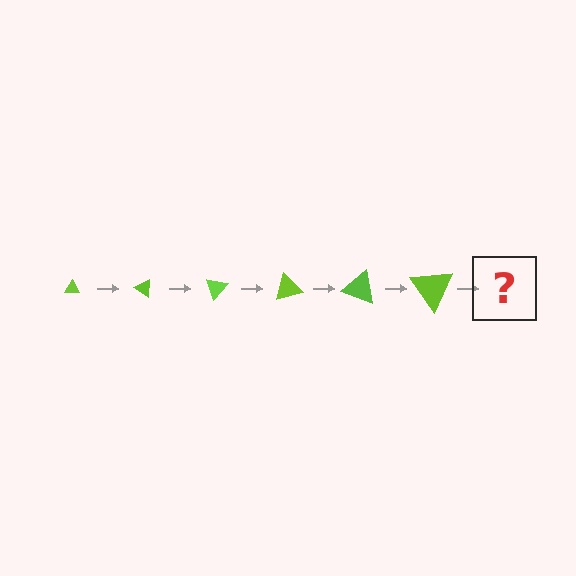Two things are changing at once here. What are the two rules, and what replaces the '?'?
The two rules are that the triangle grows larger each step and it rotates 35 degrees each step. The '?' should be a triangle, larger than the previous one and rotated 210 degrees from the start.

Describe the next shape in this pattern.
It should be a triangle, larger than the previous one and rotated 210 degrees from the start.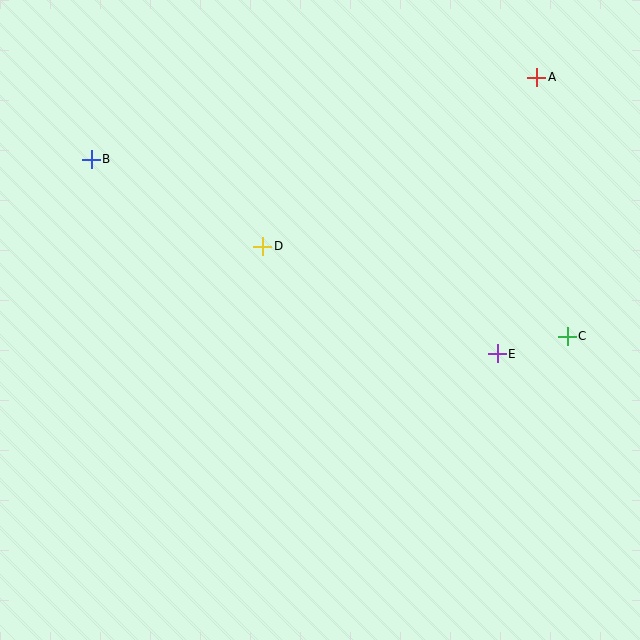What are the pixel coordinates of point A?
Point A is at (537, 77).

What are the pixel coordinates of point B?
Point B is at (91, 159).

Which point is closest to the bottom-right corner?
Point C is closest to the bottom-right corner.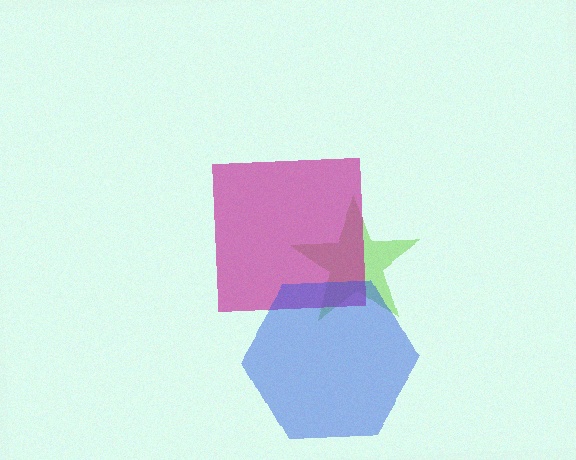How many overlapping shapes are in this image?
There are 3 overlapping shapes in the image.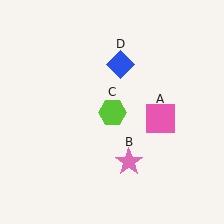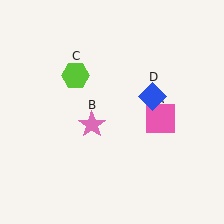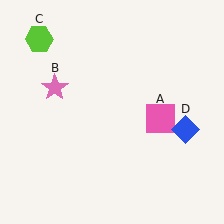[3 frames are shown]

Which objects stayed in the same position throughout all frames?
Pink square (object A) remained stationary.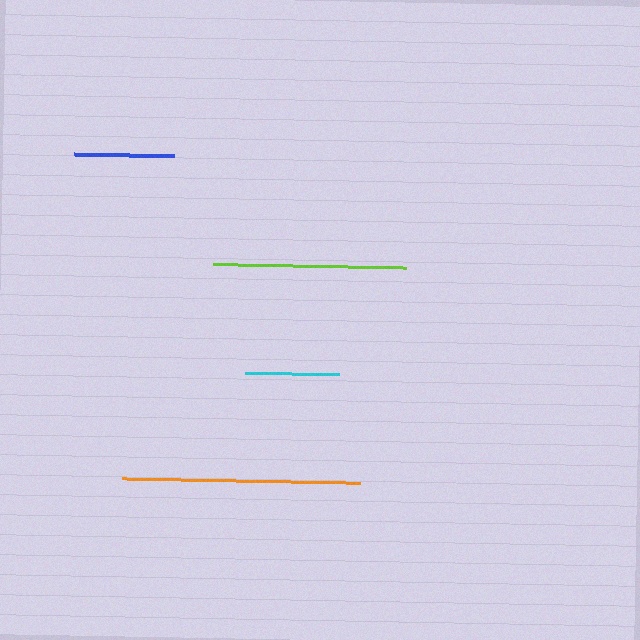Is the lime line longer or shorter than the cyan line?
The lime line is longer than the cyan line.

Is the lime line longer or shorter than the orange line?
The orange line is longer than the lime line.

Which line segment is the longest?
The orange line is the longest at approximately 238 pixels.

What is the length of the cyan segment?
The cyan segment is approximately 93 pixels long.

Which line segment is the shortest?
The cyan line is the shortest at approximately 93 pixels.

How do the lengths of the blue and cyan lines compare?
The blue and cyan lines are approximately the same length.